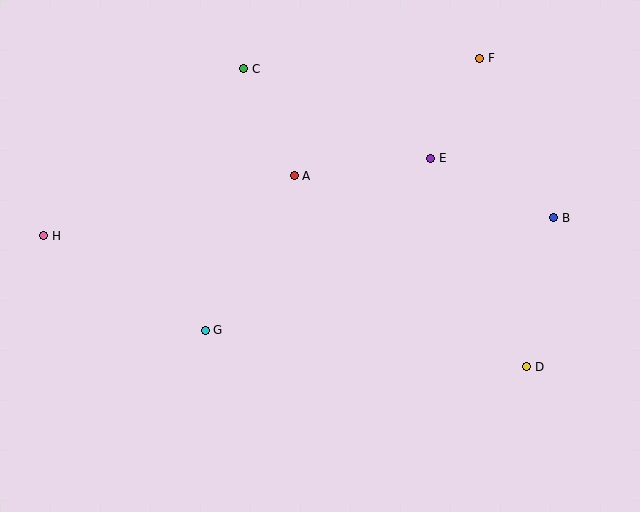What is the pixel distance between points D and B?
The distance between D and B is 152 pixels.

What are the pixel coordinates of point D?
Point D is at (527, 367).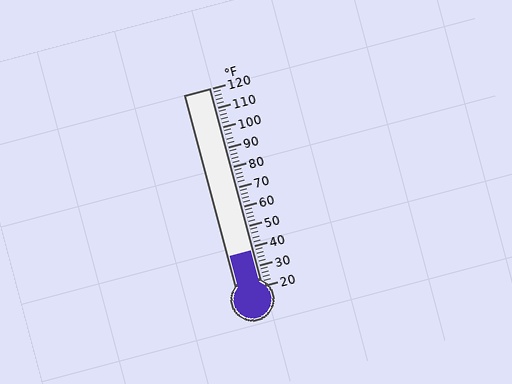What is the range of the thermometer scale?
The thermometer scale ranges from 20°F to 120°F.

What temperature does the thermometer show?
The thermometer shows approximately 38°F.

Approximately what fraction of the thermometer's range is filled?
The thermometer is filled to approximately 20% of its range.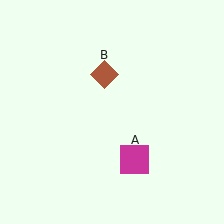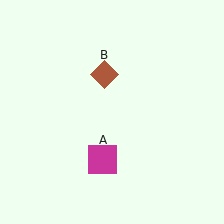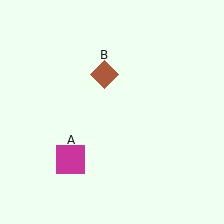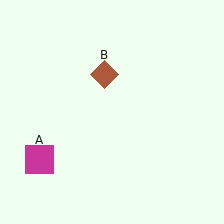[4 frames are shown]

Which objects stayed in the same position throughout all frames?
Brown diamond (object B) remained stationary.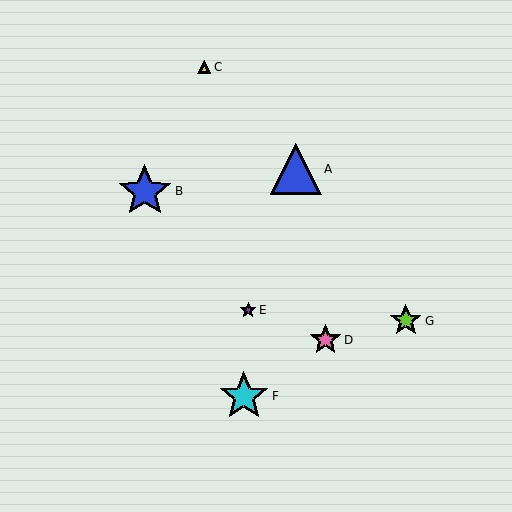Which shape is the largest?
The blue star (labeled B) is the largest.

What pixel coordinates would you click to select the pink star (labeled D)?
Click at (325, 340) to select the pink star D.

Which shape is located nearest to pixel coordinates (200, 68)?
The yellow triangle (labeled C) at (204, 67) is nearest to that location.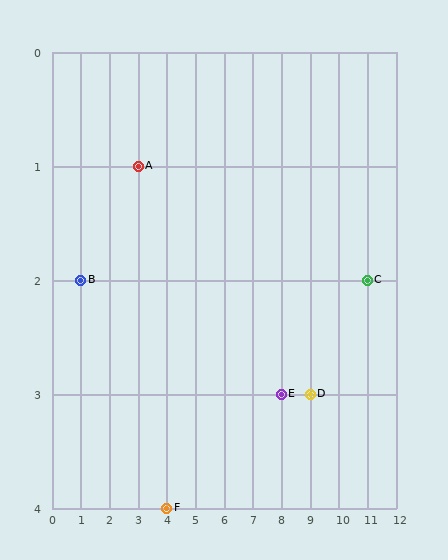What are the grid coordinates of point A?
Point A is at grid coordinates (3, 1).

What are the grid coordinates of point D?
Point D is at grid coordinates (9, 3).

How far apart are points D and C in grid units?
Points D and C are 2 columns and 1 row apart (about 2.2 grid units diagonally).